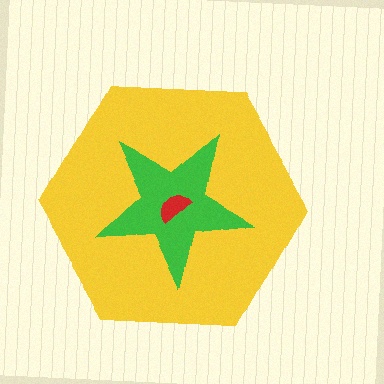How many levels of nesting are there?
3.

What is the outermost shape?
The yellow hexagon.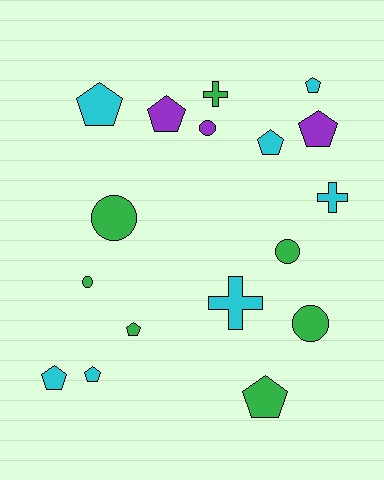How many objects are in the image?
There are 17 objects.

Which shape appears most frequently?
Pentagon, with 9 objects.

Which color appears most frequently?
Cyan, with 7 objects.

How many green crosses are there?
There is 1 green cross.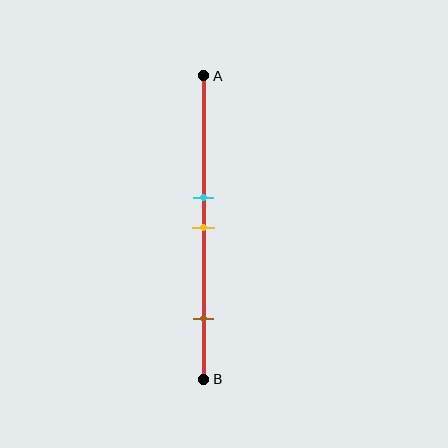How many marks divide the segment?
There are 3 marks dividing the segment.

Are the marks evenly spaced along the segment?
No, the marks are not evenly spaced.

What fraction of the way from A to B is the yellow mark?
The yellow mark is approximately 50% (0.5) of the way from A to B.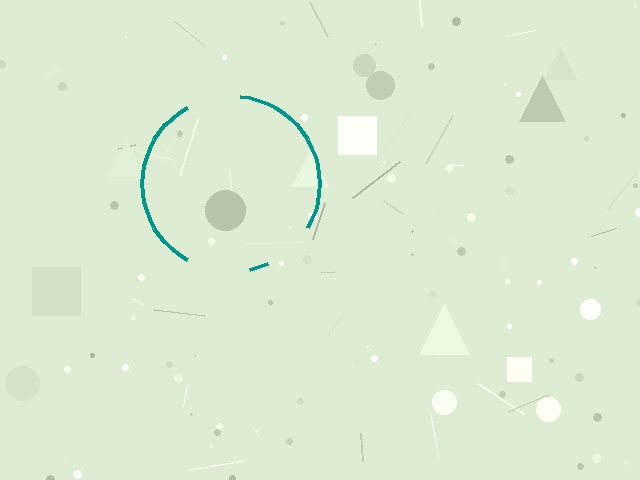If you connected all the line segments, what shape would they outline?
They would outline a circle.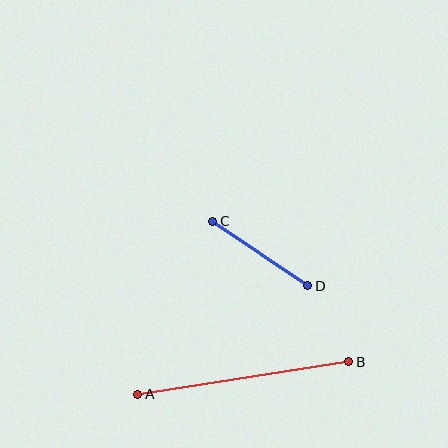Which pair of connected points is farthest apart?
Points A and B are farthest apart.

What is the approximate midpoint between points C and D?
The midpoint is at approximately (260, 253) pixels.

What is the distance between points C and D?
The distance is approximately 114 pixels.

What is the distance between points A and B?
The distance is approximately 213 pixels.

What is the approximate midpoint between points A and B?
The midpoint is at approximately (243, 378) pixels.